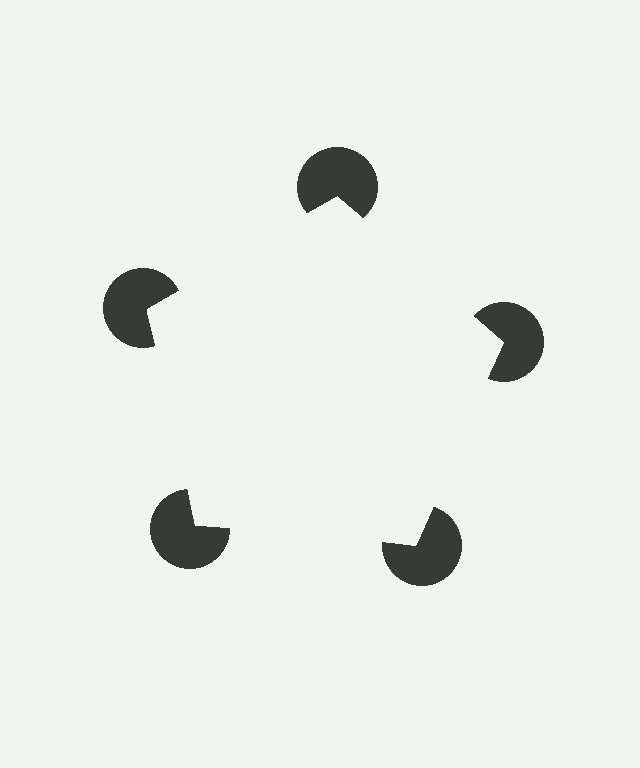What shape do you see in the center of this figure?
An illusory pentagon — its edges are inferred from the aligned wedge cuts in the pac-man discs, not physically drawn.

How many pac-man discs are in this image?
There are 5 — one at each vertex of the illusory pentagon.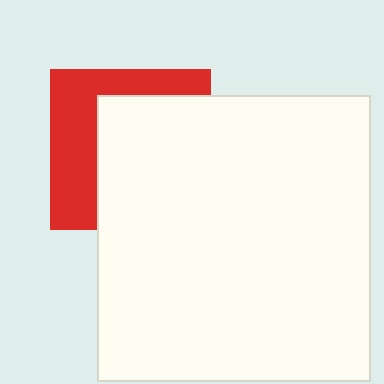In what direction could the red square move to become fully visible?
The red square could move left. That would shift it out from behind the white rectangle entirely.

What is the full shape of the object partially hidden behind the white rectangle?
The partially hidden object is a red square.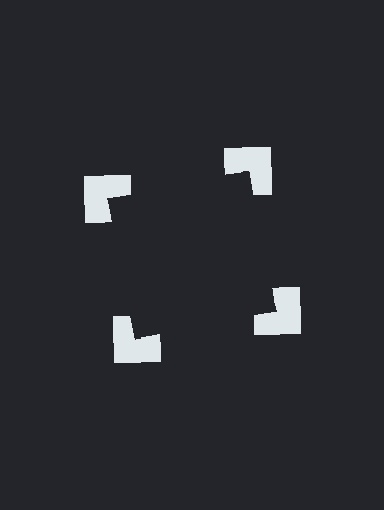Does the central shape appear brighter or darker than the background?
It typically appears slightly darker than the background, even though no actual brightness change is drawn.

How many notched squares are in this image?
There are 4 — one at each vertex of the illusory square.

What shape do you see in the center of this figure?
An illusory square — its edges are inferred from the aligned wedge cuts in the notched squares, not physically drawn.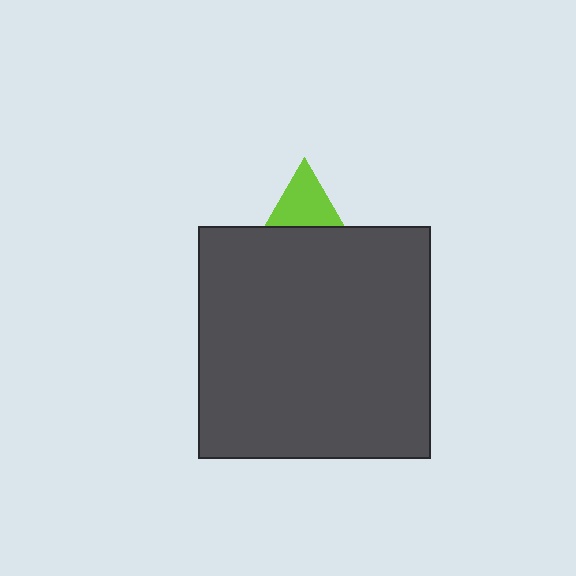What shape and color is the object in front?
The object in front is a dark gray square.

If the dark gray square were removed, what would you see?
You would see the complete lime triangle.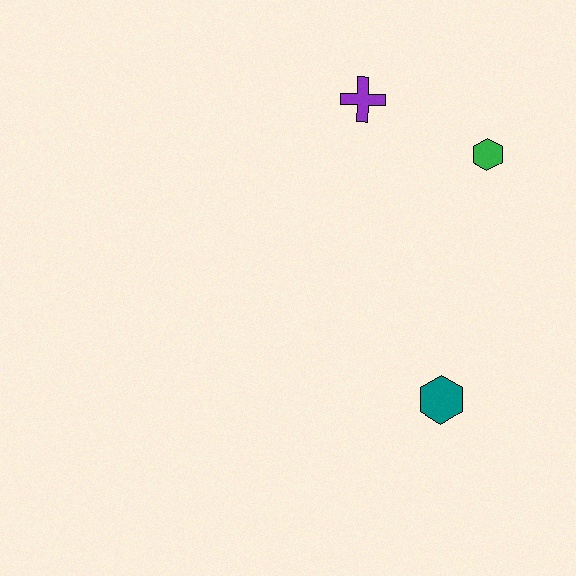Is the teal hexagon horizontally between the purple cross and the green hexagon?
Yes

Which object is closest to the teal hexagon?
The green hexagon is closest to the teal hexagon.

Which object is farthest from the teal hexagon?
The purple cross is farthest from the teal hexagon.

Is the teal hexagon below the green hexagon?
Yes